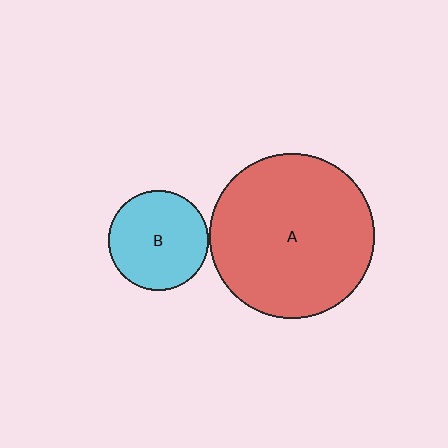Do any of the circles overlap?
No, none of the circles overlap.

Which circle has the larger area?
Circle A (red).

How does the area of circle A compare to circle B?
Approximately 2.7 times.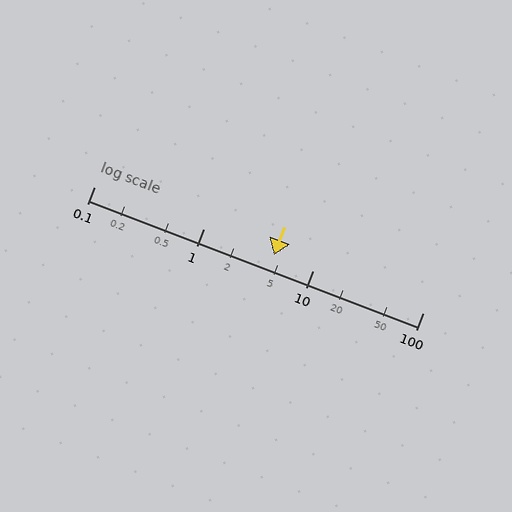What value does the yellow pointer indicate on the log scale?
The pointer indicates approximately 4.4.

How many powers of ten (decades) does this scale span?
The scale spans 3 decades, from 0.1 to 100.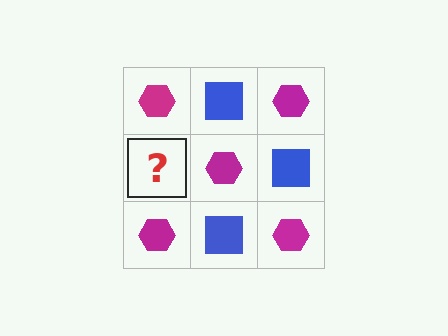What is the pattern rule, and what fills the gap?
The rule is that it alternates magenta hexagon and blue square in a checkerboard pattern. The gap should be filled with a blue square.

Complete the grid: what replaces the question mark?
The question mark should be replaced with a blue square.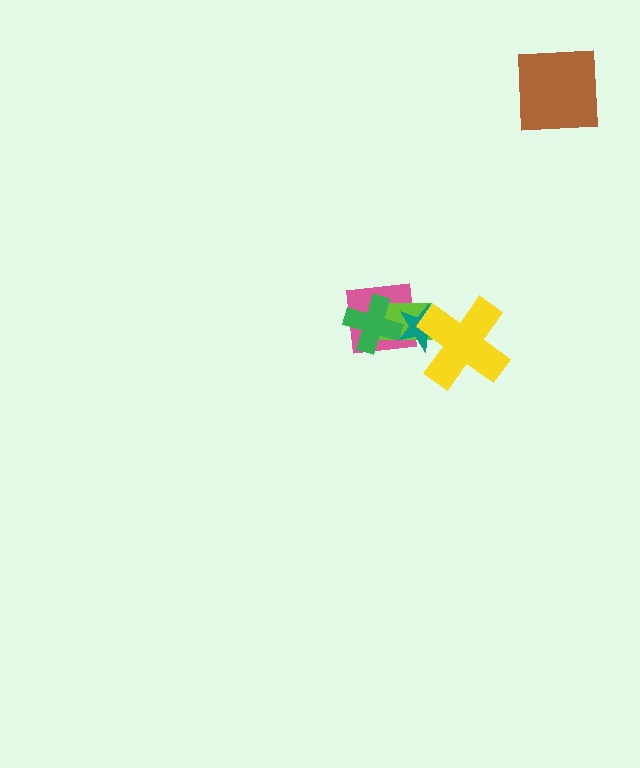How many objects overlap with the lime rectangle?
4 objects overlap with the lime rectangle.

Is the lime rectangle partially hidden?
Yes, it is partially covered by another shape.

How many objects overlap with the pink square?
3 objects overlap with the pink square.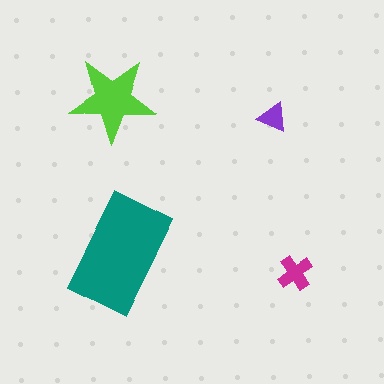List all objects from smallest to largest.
The purple triangle, the magenta cross, the lime star, the teal rectangle.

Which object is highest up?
The lime star is topmost.